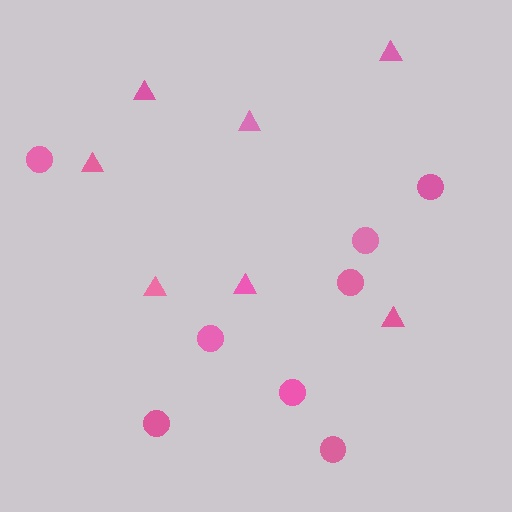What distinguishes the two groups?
There are 2 groups: one group of triangles (7) and one group of circles (8).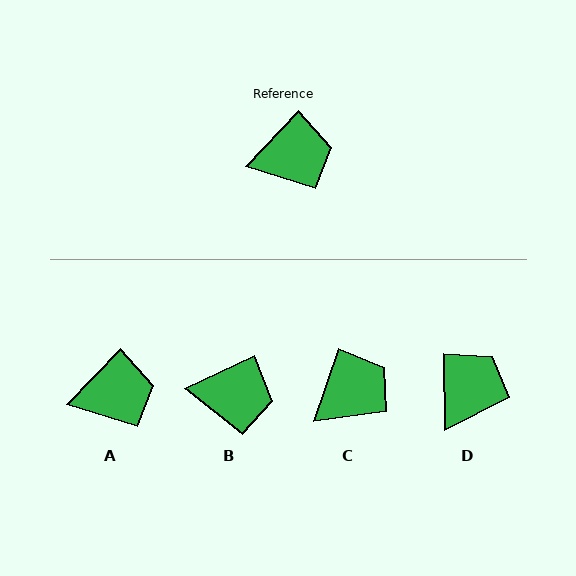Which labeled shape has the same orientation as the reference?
A.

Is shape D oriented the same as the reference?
No, it is off by about 44 degrees.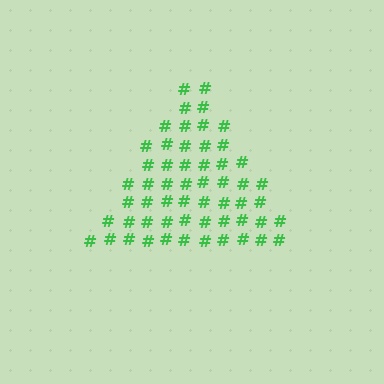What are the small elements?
The small elements are hash symbols.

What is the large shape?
The large shape is a triangle.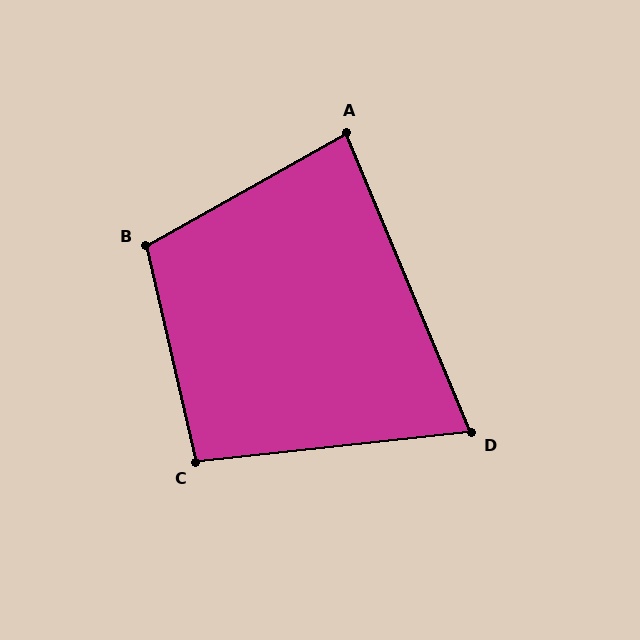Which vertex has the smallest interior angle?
D, at approximately 73 degrees.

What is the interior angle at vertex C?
Approximately 97 degrees (obtuse).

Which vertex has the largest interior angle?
B, at approximately 107 degrees.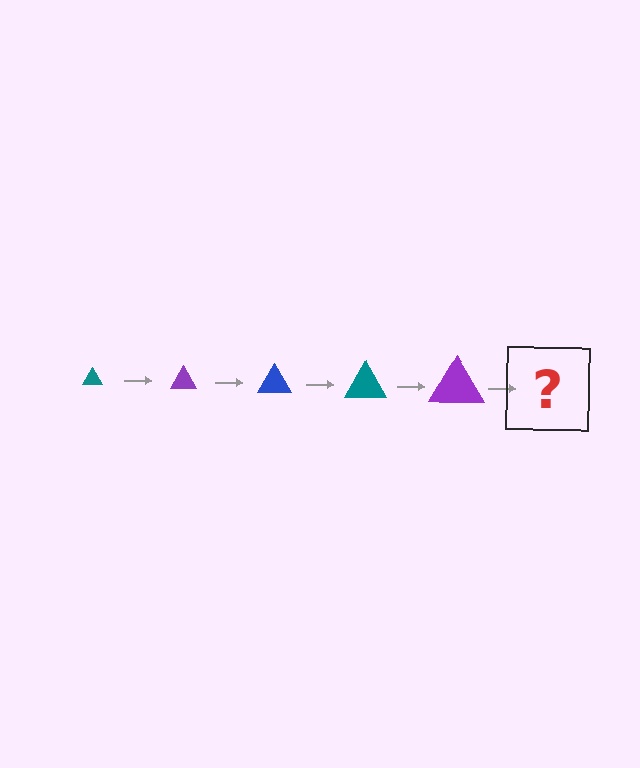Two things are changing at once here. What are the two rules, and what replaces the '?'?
The two rules are that the triangle grows larger each step and the color cycles through teal, purple, and blue. The '?' should be a blue triangle, larger than the previous one.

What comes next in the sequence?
The next element should be a blue triangle, larger than the previous one.